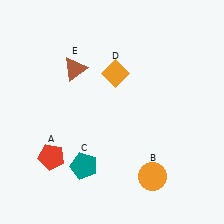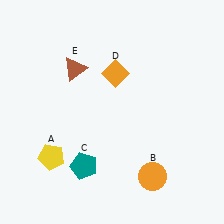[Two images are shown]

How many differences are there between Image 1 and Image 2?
There is 1 difference between the two images.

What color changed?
The pentagon (A) changed from red in Image 1 to yellow in Image 2.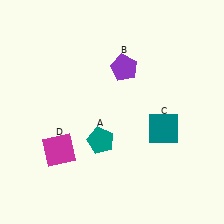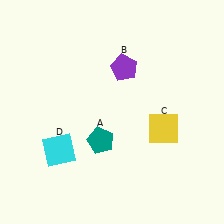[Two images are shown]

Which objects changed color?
C changed from teal to yellow. D changed from magenta to cyan.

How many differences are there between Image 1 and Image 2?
There are 2 differences between the two images.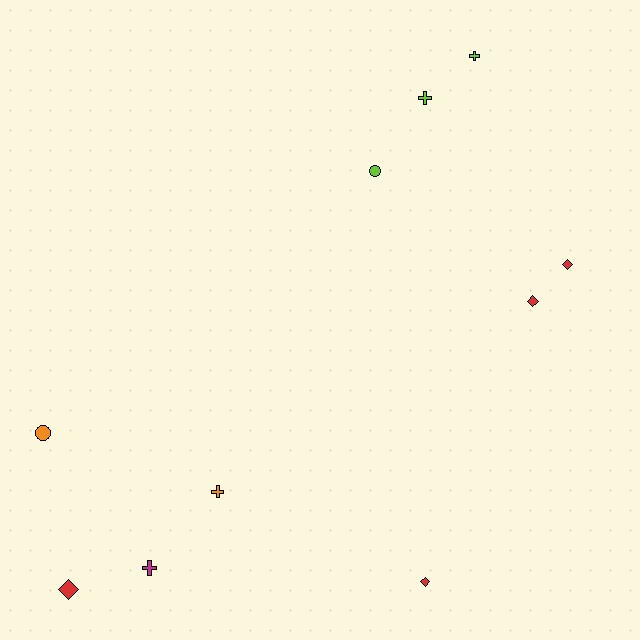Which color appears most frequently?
Red, with 4 objects.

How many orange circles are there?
There is 1 orange circle.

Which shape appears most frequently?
Diamond, with 4 objects.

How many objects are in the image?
There are 10 objects.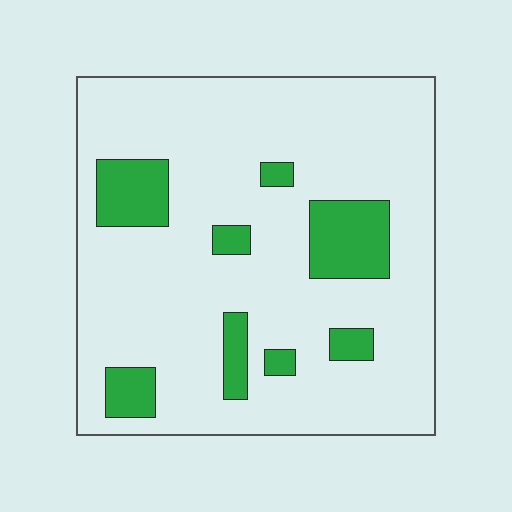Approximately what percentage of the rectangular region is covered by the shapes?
Approximately 15%.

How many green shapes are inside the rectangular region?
8.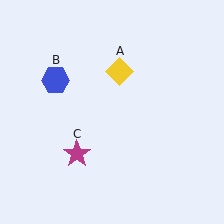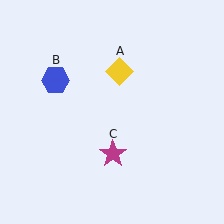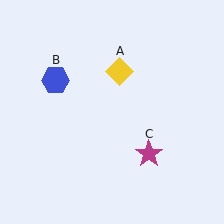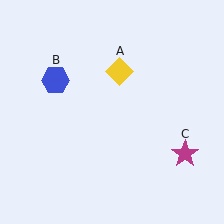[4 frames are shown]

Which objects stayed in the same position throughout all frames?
Yellow diamond (object A) and blue hexagon (object B) remained stationary.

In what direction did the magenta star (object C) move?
The magenta star (object C) moved right.